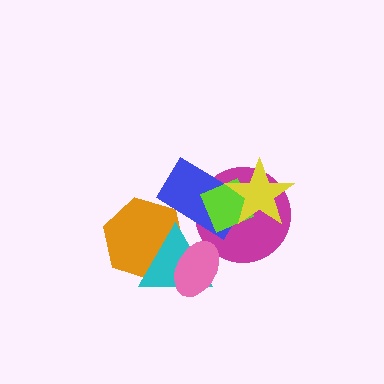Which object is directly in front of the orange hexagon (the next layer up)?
The cyan triangle is directly in front of the orange hexagon.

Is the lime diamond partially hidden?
Yes, it is partially covered by another shape.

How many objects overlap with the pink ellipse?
2 objects overlap with the pink ellipse.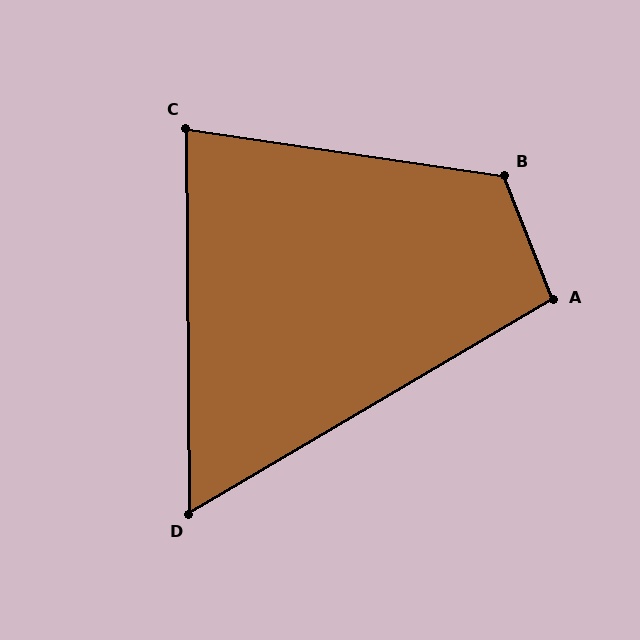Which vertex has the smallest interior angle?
D, at approximately 60 degrees.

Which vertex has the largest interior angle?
B, at approximately 120 degrees.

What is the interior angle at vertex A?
Approximately 99 degrees (obtuse).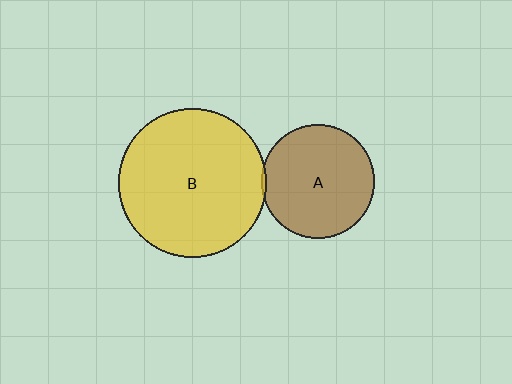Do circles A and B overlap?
Yes.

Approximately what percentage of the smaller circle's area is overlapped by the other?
Approximately 5%.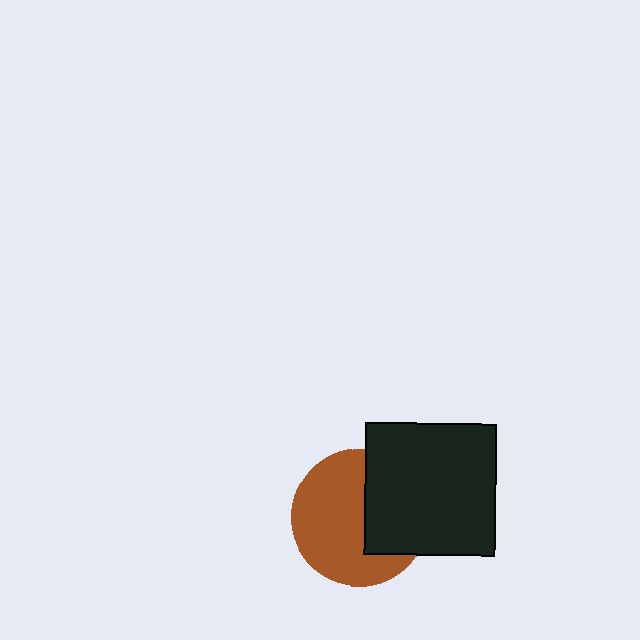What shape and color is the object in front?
The object in front is a black square.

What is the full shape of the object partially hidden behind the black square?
The partially hidden object is a brown circle.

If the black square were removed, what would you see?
You would see the complete brown circle.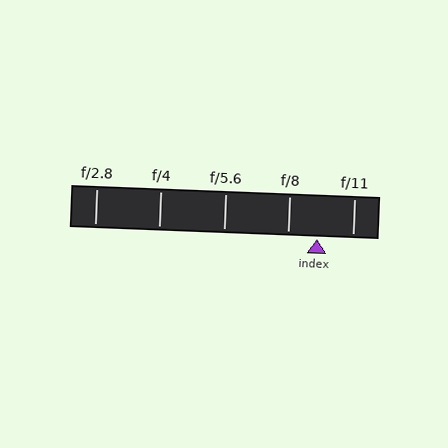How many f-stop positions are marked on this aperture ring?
There are 5 f-stop positions marked.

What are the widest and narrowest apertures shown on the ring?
The widest aperture shown is f/2.8 and the narrowest is f/11.